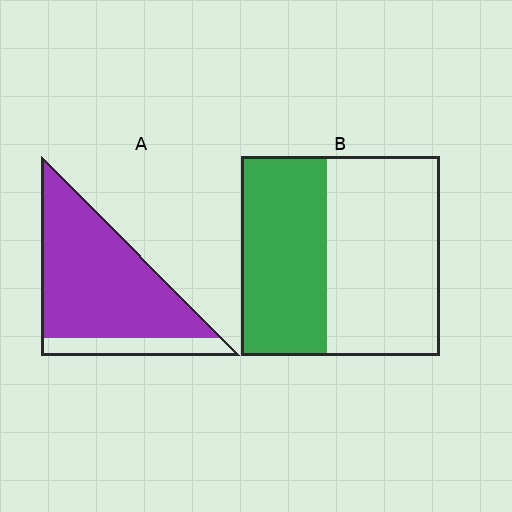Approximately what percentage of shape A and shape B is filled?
A is approximately 85% and B is approximately 45%.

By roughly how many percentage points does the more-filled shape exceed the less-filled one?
By roughly 40 percentage points (A over B).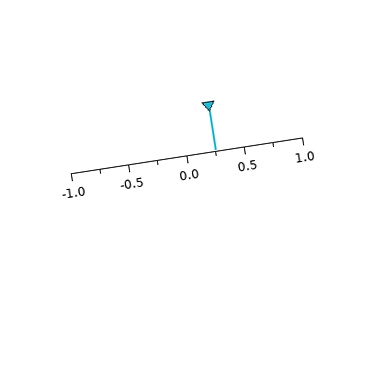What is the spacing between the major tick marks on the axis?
The major ticks are spaced 0.5 apart.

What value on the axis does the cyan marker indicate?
The marker indicates approximately 0.25.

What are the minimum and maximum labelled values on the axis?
The axis runs from -1.0 to 1.0.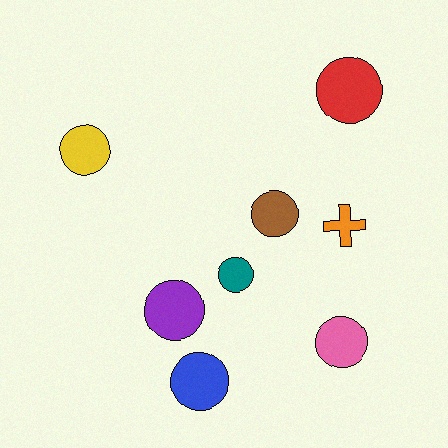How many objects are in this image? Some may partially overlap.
There are 8 objects.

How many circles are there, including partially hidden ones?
There are 7 circles.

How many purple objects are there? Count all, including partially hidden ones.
There is 1 purple object.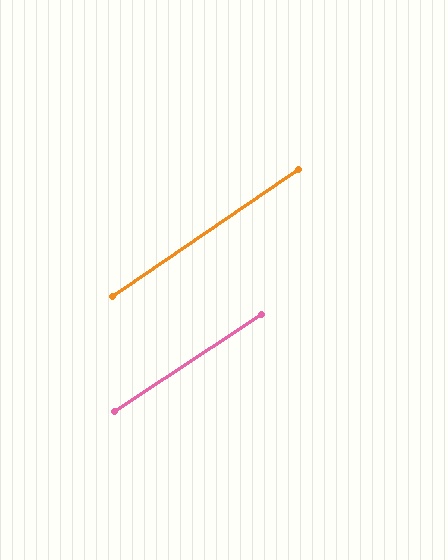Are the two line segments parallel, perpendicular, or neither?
Parallel — their directions differ by only 0.9°.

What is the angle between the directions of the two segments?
Approximately 1 degree.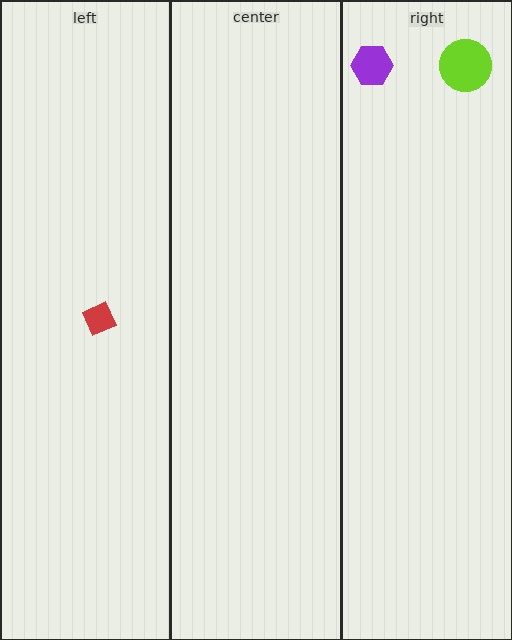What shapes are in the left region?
The red diamond.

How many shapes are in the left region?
1.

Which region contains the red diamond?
The left region.